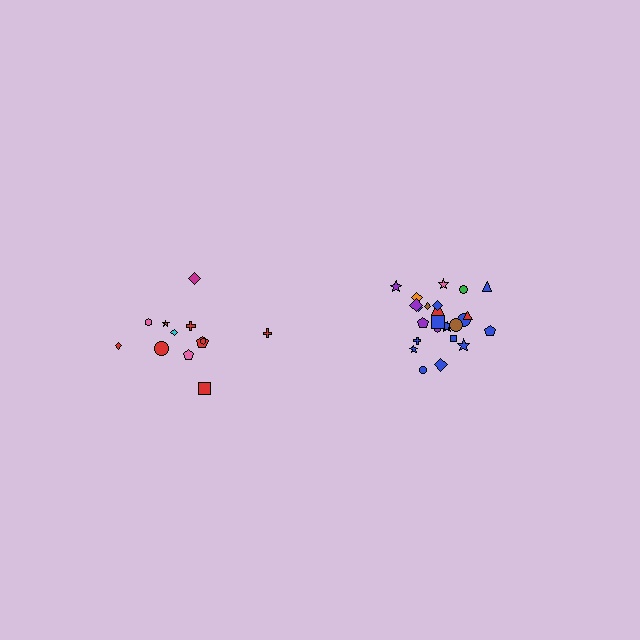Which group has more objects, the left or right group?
The right group.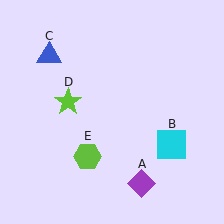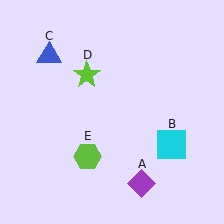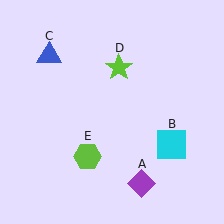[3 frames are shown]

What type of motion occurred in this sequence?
The lime star (object D) rotated clockwise around the center of the scene.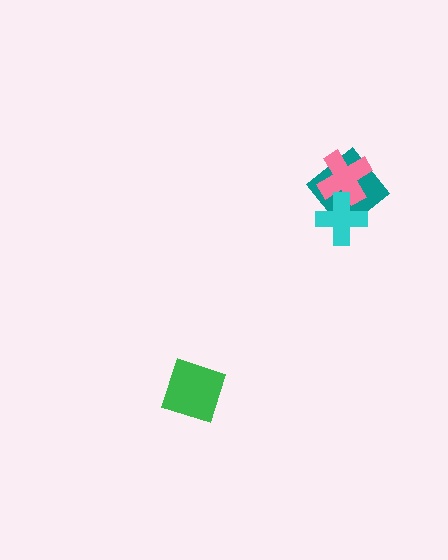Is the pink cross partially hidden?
Yes, it is partially covered by another shape.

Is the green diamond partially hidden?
No, no other shape covers it.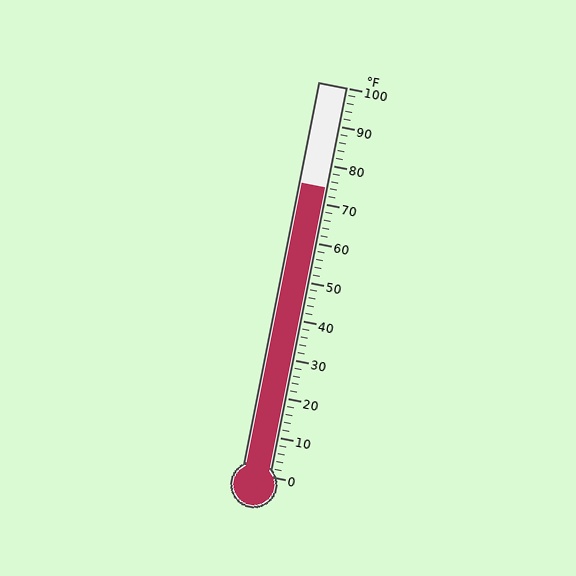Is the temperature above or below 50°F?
The temperature is above 50°F.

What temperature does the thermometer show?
The thermometer shows approximately 74°F.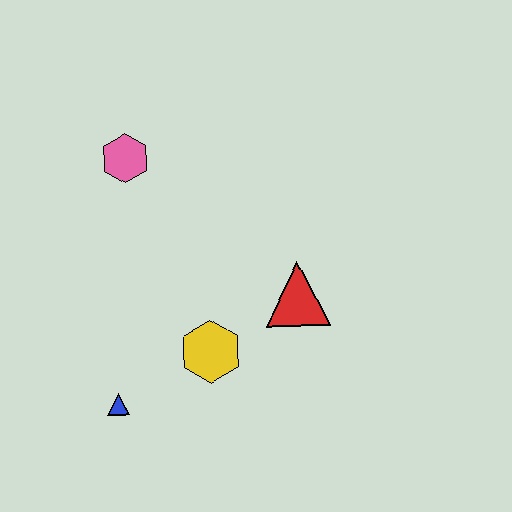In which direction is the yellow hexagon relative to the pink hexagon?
The yellow hexagon is below the pink hexagon.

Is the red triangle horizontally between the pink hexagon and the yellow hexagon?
No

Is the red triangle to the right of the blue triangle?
Yes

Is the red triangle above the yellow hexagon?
Yes